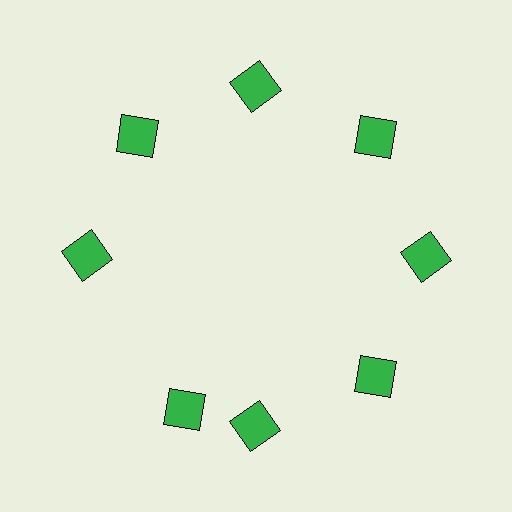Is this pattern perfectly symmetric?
No. The 8 green squares are arranged in a ring, but one element near the 8 o'clock position is rotated out of alignment along the ring, breaking the 8-fold rotational symmetry.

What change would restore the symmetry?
The symmetry would be restored by rotating it back into even spacing with its neighbors so that all 8 squares sit at equal angles and equal distance from the center.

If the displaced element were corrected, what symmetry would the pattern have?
It would have 8-fold rotational symmetry — the pattern would map onto itself every 45 degrees.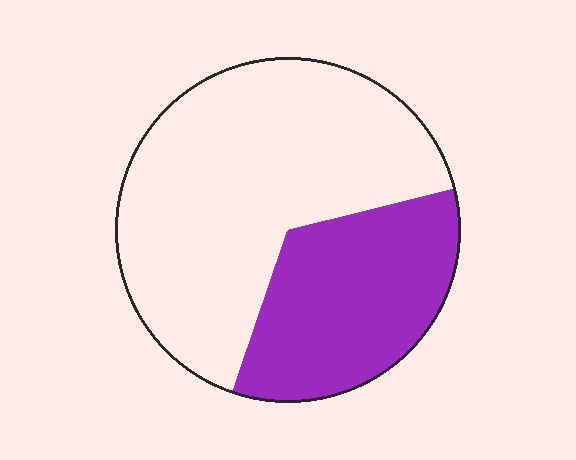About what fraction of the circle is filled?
About one third (1/3).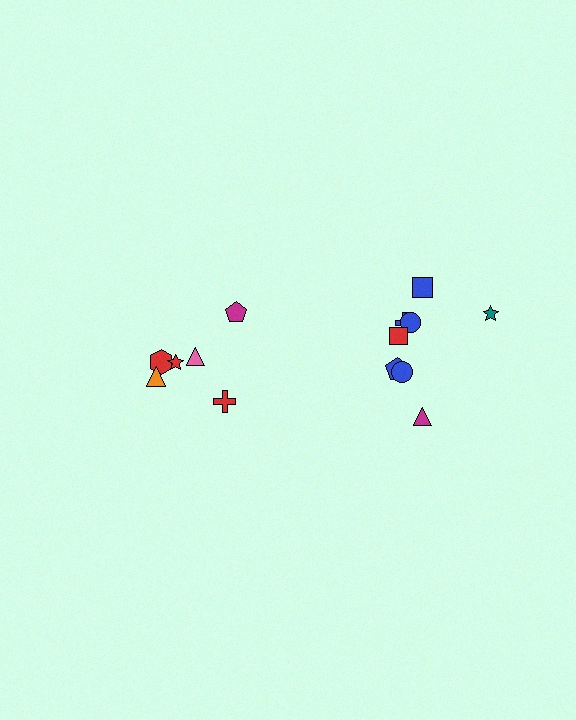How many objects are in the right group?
There are 8 objects.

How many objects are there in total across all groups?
There are 14 objects.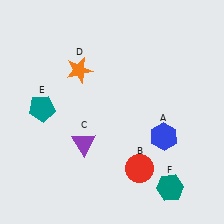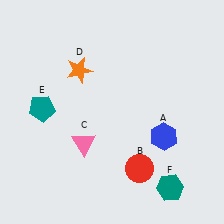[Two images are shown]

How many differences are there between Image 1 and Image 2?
There is 1 difference between the two images.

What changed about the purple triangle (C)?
In Image 1, C is purple. In Image 2, it changed to pink.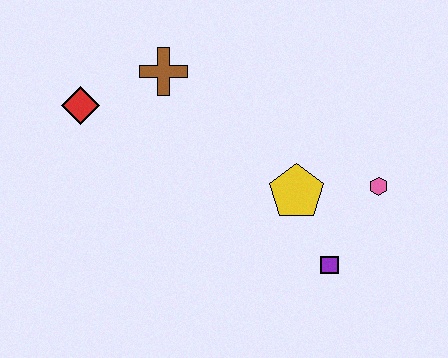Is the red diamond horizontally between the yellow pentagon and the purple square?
No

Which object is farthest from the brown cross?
The purple square is farthest from the brown cross.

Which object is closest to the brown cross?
The red diamond is closest to the brown cross.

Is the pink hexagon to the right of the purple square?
Yes